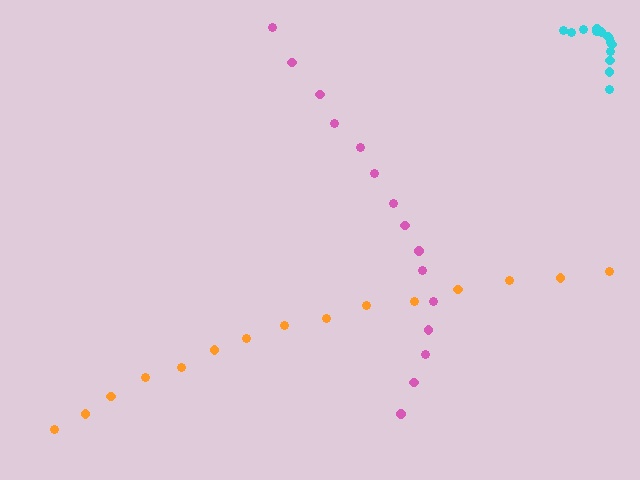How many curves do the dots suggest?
There are 3 distinct paths.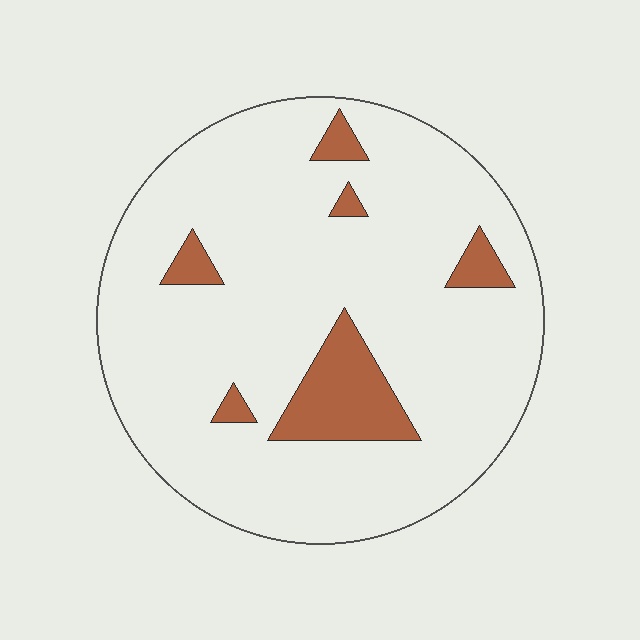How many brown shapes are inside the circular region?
6.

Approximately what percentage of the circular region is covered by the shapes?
Approximately 10%.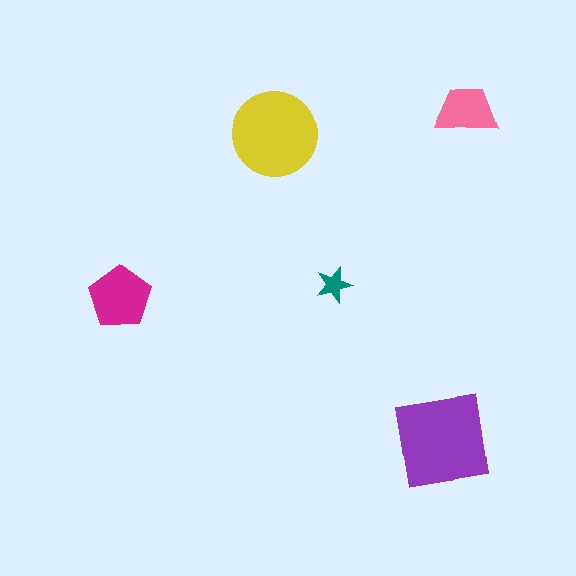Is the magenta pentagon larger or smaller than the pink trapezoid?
Larger.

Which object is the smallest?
The teal star.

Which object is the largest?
The purple square.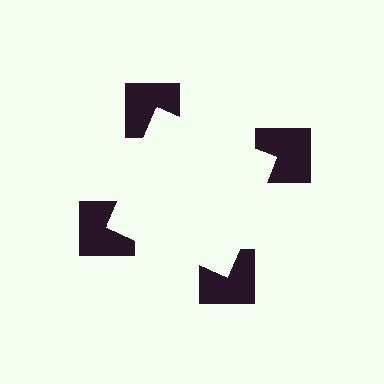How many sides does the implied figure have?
4 sides.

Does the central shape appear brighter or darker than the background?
It typically appears slightly brighter than the background, even though no actual brightness change is drawn.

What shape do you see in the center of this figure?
An illusory square — its edges are inferred from the aligned wedge cuts in the notched squares, not physically drawn.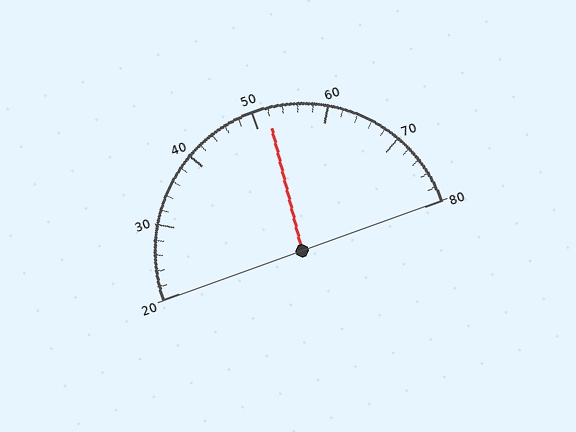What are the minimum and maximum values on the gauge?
The gauge ranges from 20 to 80.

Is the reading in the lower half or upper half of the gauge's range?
The reading is in the upper half of the range (20 to 80).